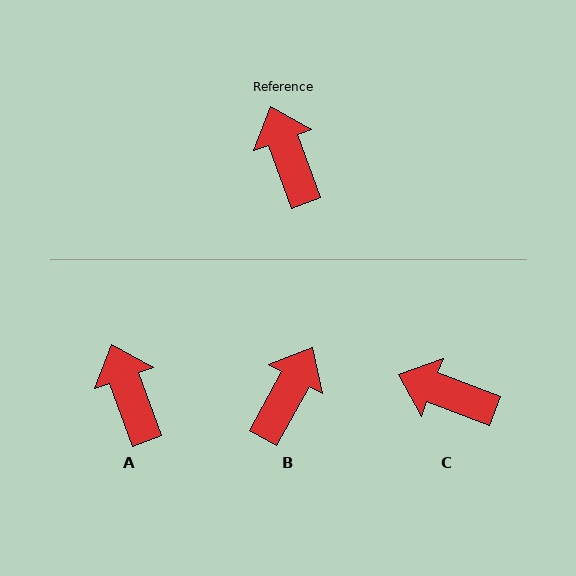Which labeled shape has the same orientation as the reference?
A.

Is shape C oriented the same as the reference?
No, it is off by about 49 degrees.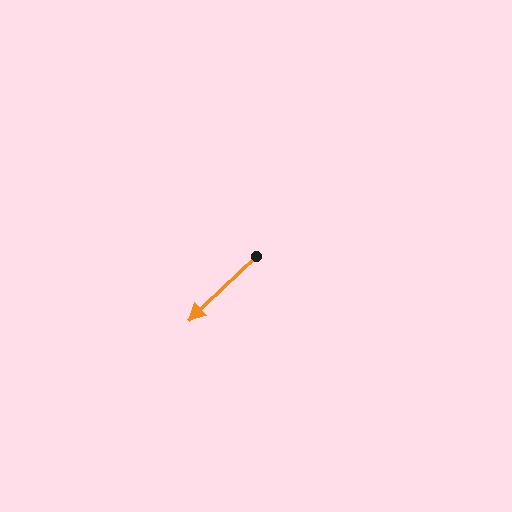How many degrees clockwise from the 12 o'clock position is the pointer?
Approximately 226 degrees.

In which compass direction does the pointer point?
Southwest.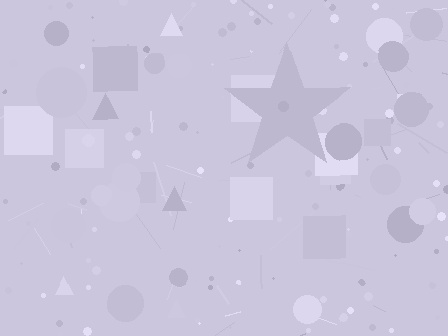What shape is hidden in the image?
A star is hidden in the image.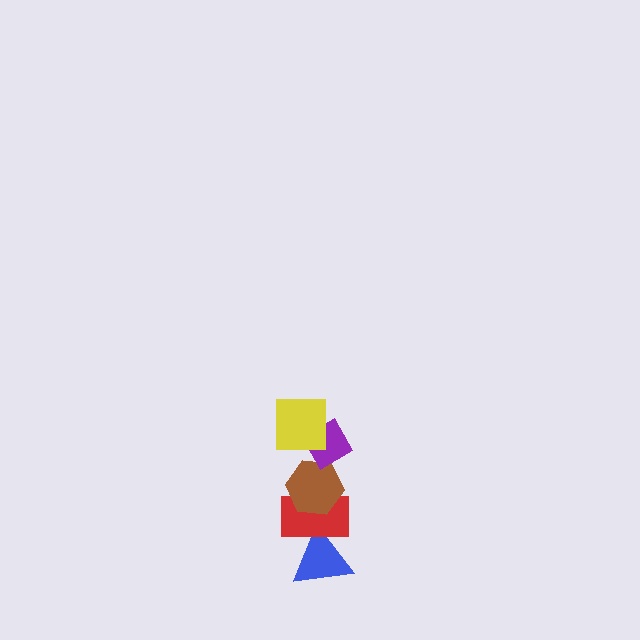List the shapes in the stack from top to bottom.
From top to bottom: the yellow square, the purple diamond, the brown hexagon, the red rectangle, the blue triangle.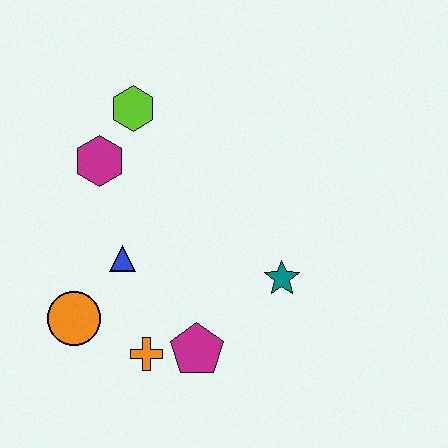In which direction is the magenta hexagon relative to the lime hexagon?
The magenta hexagon is below the lime hexagon.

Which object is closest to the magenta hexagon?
The lime hexagon is closest to the magenta hexagon.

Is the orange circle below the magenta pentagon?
No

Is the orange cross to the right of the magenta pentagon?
No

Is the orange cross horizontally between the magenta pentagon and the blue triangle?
Yes